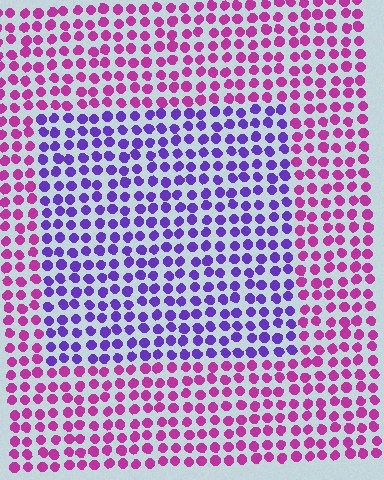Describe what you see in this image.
The image is filled with small magenta elements in a uniform arrangement. A rectangle-shaped region is visible where the elements are tinted to a slightly different hue, forming a subtle color boundary.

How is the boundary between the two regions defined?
The boundary is defined purely by a slight shift in hue (about 50 degrees). Spacing, size, and orientation are identical on both sides.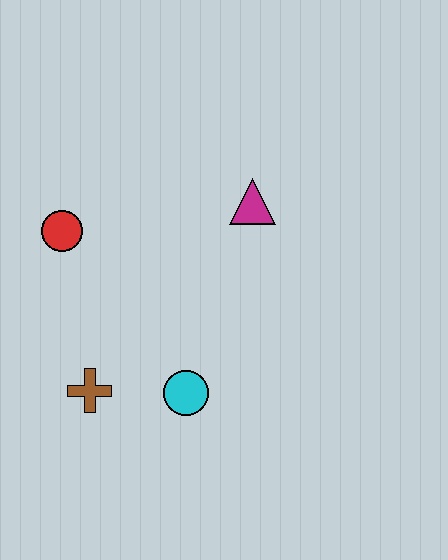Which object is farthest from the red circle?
The cyan circle is farthest from the red circle.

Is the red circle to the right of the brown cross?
No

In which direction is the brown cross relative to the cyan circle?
The brown cross is to the left of the cyan circle.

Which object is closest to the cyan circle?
The brown cross is closest to the cyan circle.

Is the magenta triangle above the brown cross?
Yes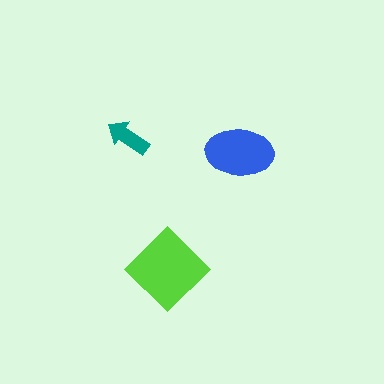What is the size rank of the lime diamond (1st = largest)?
1st.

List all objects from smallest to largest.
The teal arrow, the blue ellipse, the lime diamond.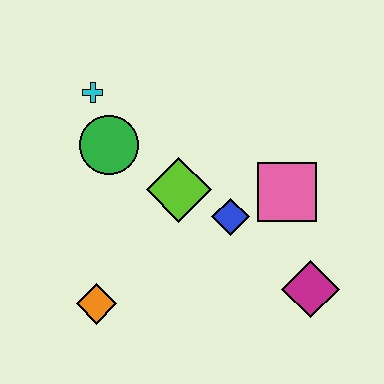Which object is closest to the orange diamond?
The lime diamond is closest to the orange diamond.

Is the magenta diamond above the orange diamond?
Yes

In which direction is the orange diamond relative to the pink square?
The orange diamond is to the left of the pink square.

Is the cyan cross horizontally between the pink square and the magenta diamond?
No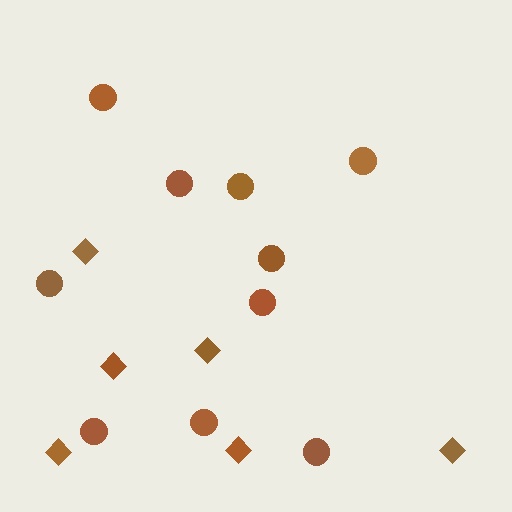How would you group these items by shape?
There are 2 groups: one group of circles (10) and one group of diamonds (6).